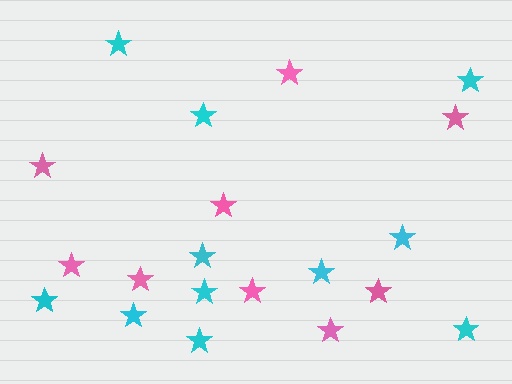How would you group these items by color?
There are 2 groups: one group of pink stars (9) and one group of cyan stars (11).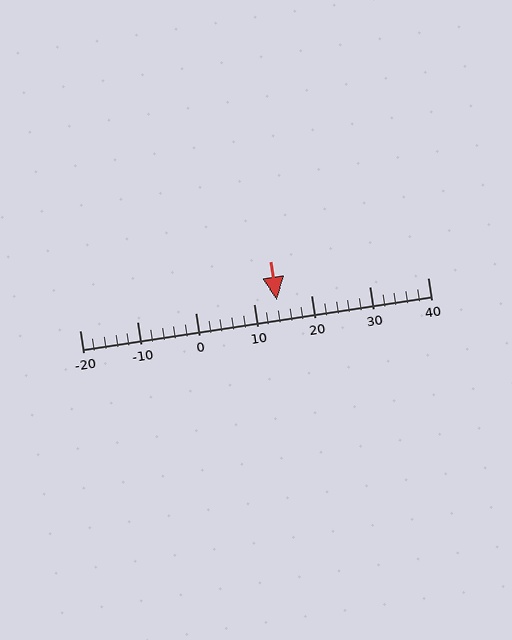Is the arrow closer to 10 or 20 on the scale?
The arrow is closer to 10.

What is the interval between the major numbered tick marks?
The major tick marks are spaced 10 units apart.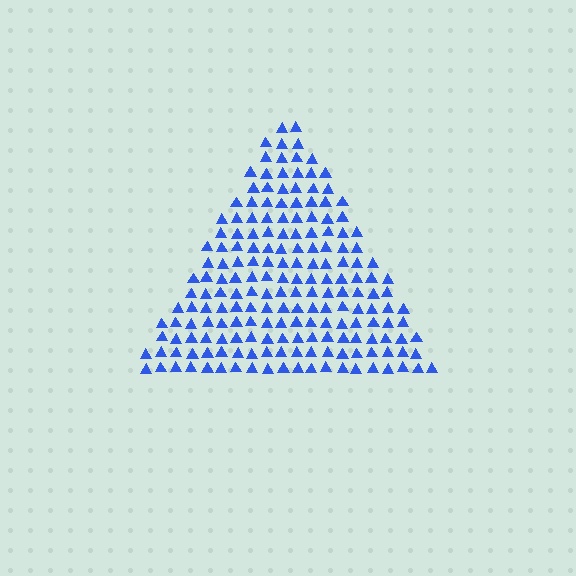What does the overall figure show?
The overall figure shows a triangle.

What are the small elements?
The small elements are triangles.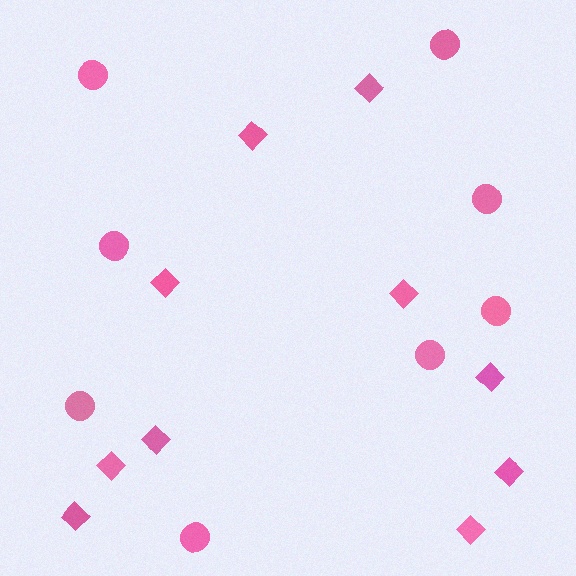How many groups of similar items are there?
There are 2 groups: one group of diamonds (10) and one group of circles (8).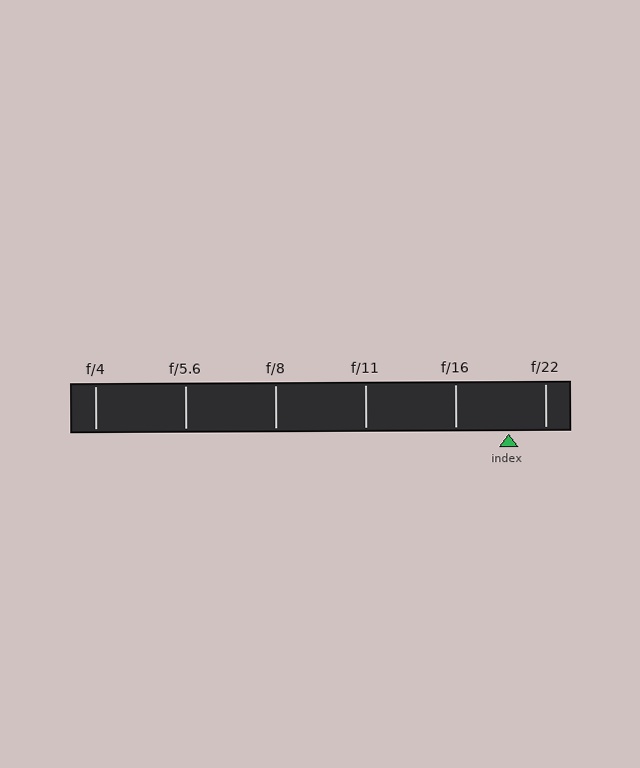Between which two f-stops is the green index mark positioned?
The index mark is between f/16 and f/22.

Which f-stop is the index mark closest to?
The index mark is closest to f/22.